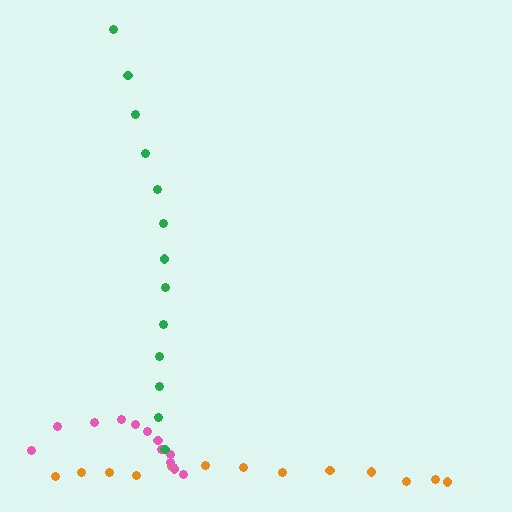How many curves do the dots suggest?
There are 3 distinct paths.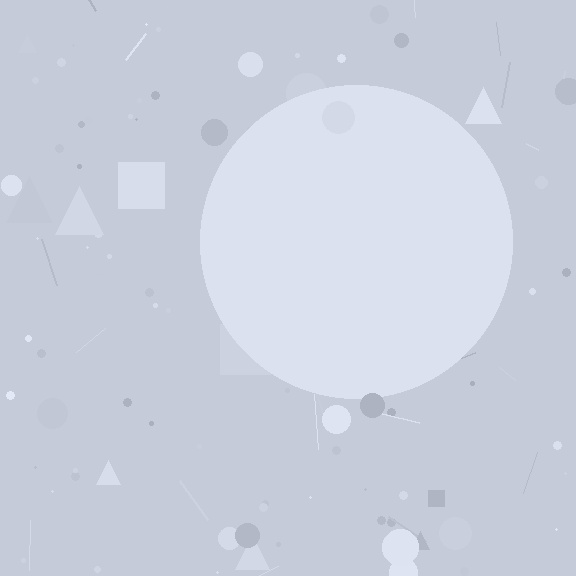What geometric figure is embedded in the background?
A circle is embedded in the background.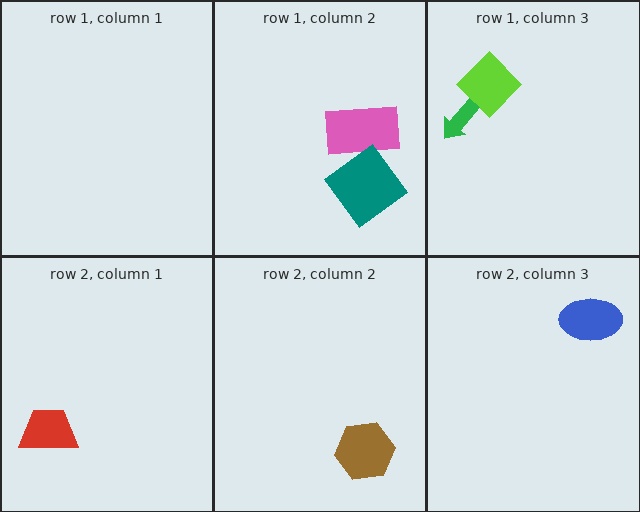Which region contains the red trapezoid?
The row 2, column 1 region.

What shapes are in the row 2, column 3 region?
The blue ellipse.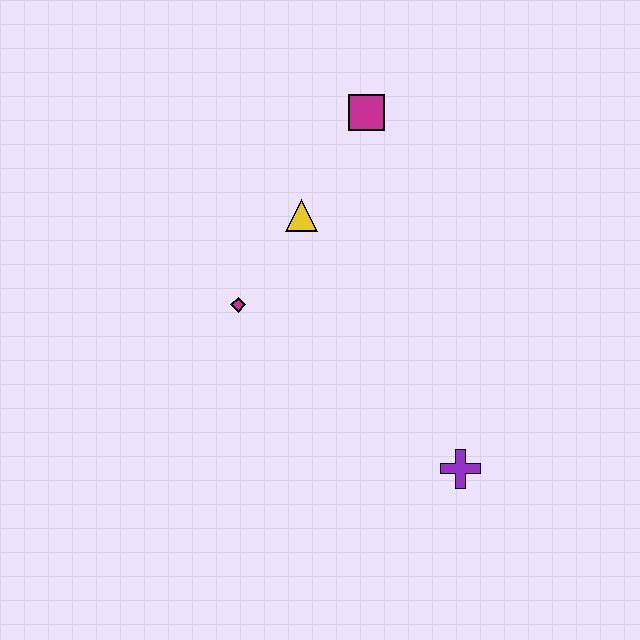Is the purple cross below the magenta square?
Yes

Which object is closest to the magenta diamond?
The yellow triangle is closest to the magenta diamond.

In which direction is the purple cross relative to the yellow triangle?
The purple cross is below the yellow triangle.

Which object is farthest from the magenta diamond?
The purple cross is farthest from the magenta diamond.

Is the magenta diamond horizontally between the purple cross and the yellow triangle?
No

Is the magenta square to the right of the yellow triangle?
Yes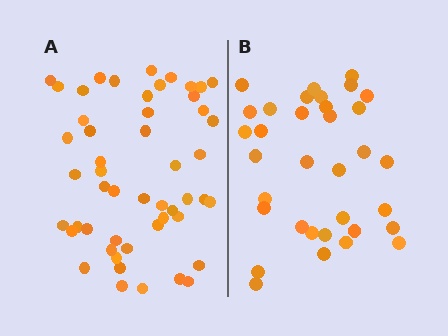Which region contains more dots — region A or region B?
Region A (the left region) has more dots.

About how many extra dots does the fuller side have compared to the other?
Region A has approximately 15 more dots than region B.